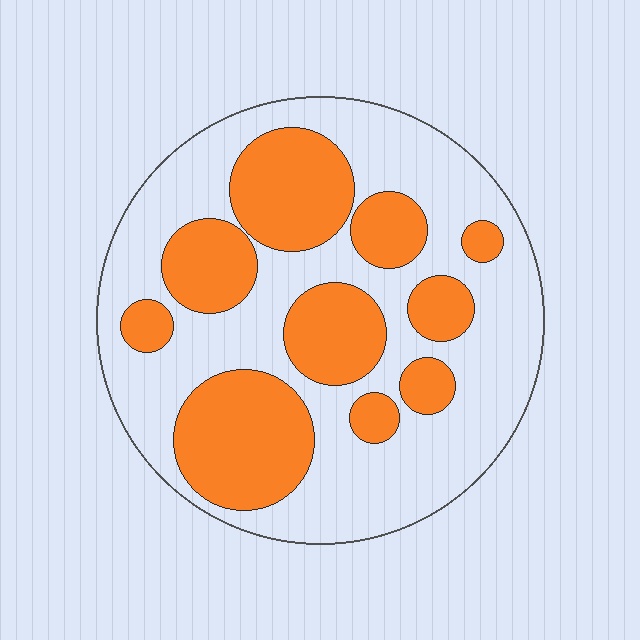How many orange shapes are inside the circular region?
10.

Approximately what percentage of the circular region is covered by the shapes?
Approximately 40%.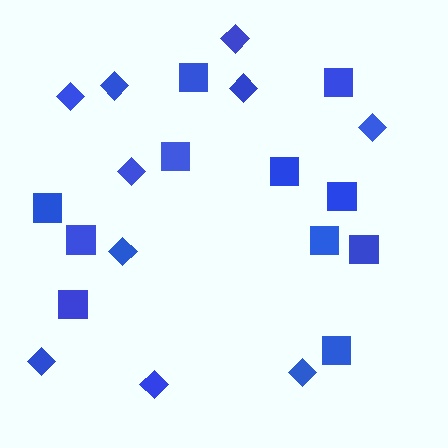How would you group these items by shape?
There are 2 groups: one group of diamonds (10) and one group of squares (11).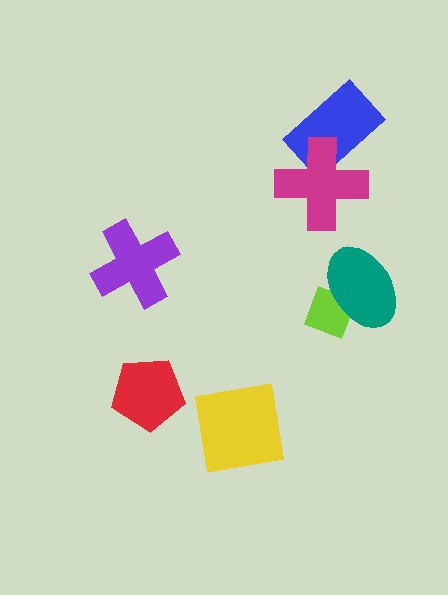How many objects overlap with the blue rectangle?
1 object overlaps with the blue rectangle.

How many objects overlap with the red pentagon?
0 objects overlap with the red pentagon.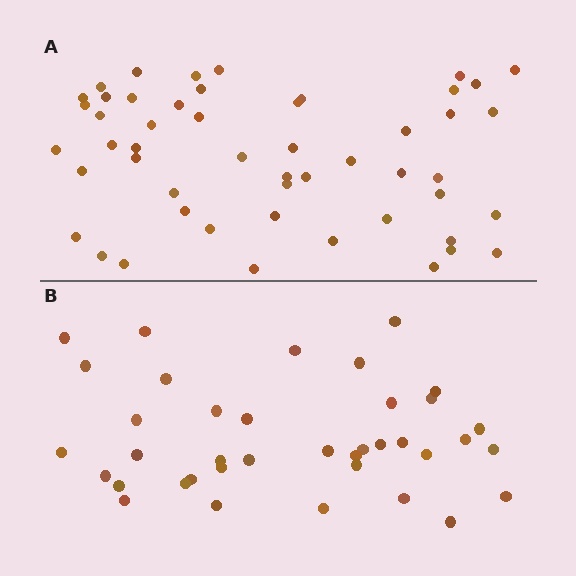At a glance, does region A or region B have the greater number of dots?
Region A (the top region) has more dots.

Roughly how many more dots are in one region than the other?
Region A has approximately 15 more dots than region B.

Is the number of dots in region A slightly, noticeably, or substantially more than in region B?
Region A has noticeably more, but not dramatically so. The ratio is roughly 1.3 to 1.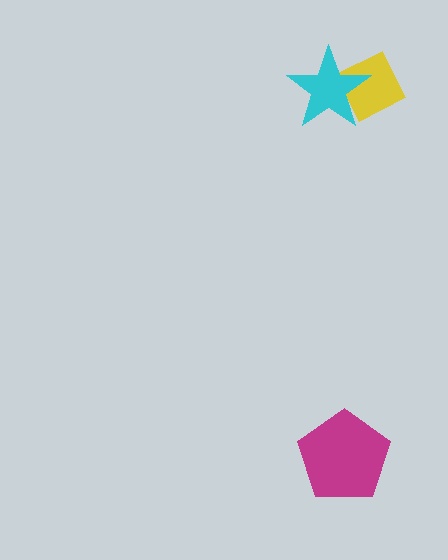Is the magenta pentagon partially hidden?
No, no other shape covers it.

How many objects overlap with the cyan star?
1 object overlaps with the cyan star.